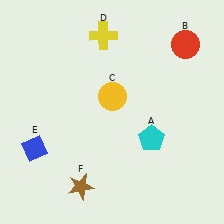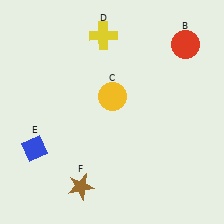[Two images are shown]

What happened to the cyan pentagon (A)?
The cyan pentagon (A) was removed in Image 2. It was in the bottom-right area of Image 1.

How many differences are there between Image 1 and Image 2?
There is 1 difference between the two images.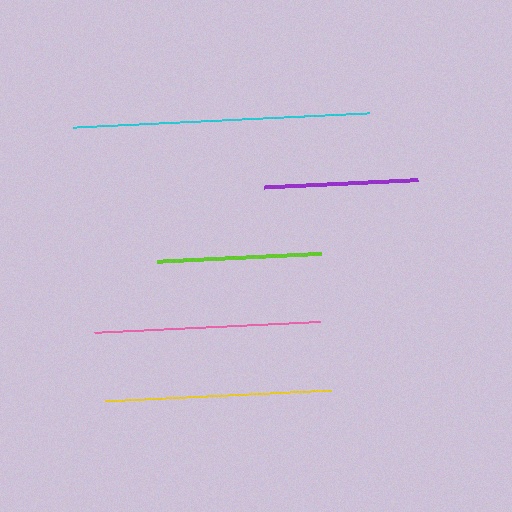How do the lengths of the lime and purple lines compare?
The lime and purple lines are approximately the same length.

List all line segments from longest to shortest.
From longest to shortest: cyan, pink, yellow, lime, purple.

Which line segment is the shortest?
The purple line is the shortest at approximately 154 pixels.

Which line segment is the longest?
The cyan line is the longest at approximately 296 pixels.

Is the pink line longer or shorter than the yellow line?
The pink line is longer than the yellow line.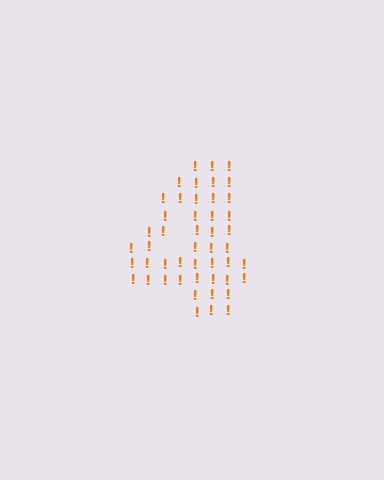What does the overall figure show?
The overall figure shows the digit 4.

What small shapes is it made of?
It is made of small exclamation marks.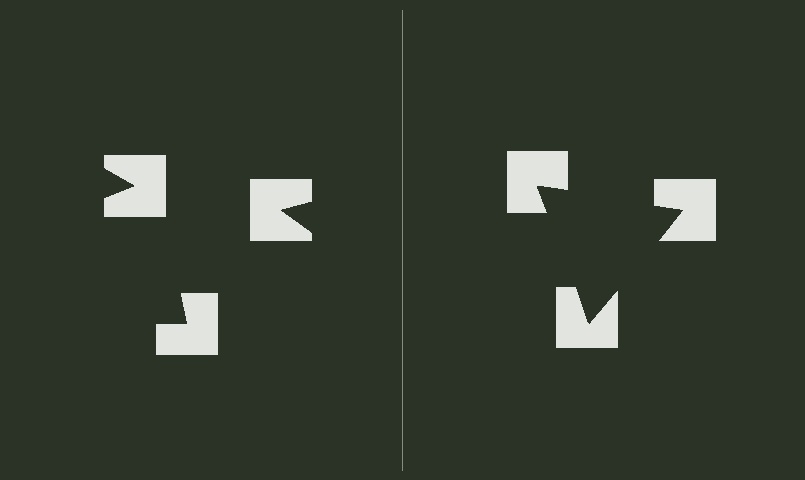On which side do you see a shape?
An illusory triangle appears on the right side. On the left side the wedge cuts are rotated, so no coherent shape forms.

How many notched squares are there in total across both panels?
6 — 3 on each side.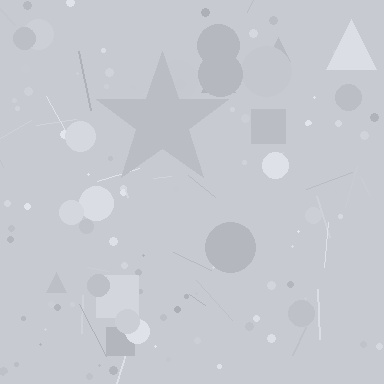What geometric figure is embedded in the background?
A star is embedded in the background.